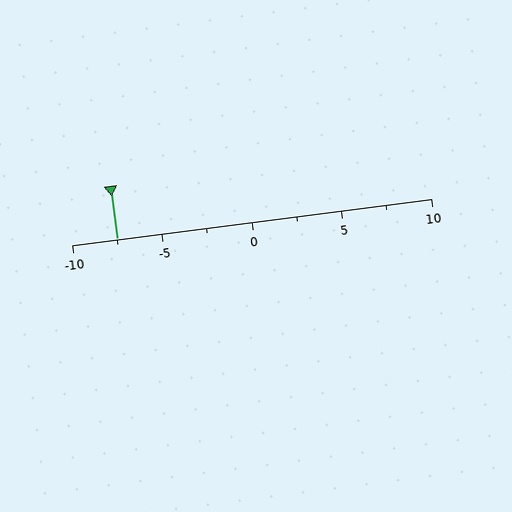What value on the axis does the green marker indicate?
The marker indicates approximately -7.5.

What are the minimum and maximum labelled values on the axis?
The axis runs from -10 to 10.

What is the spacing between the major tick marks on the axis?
The major ticks are spaced 5 apart.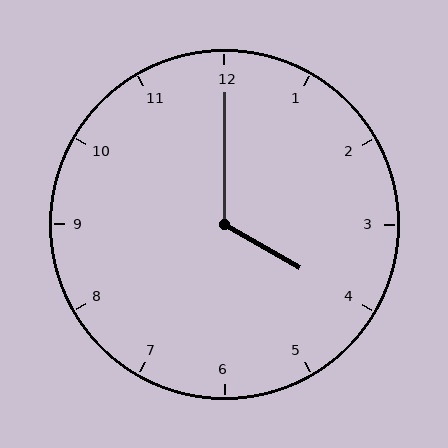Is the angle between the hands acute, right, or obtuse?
It is obtuse.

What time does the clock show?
4:00.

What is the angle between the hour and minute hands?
Approximately 120 degrees.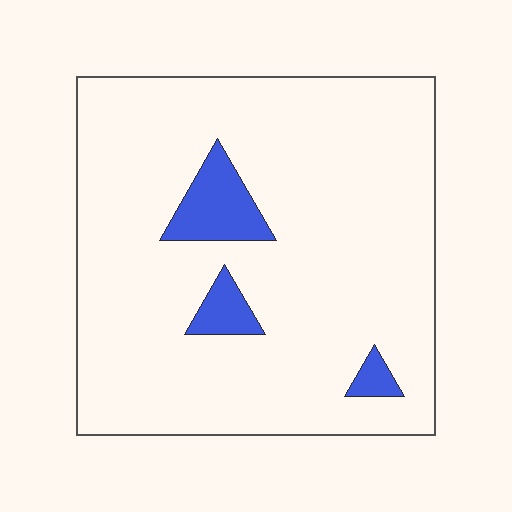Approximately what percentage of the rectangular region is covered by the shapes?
Approximately 10%.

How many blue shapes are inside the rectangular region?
3.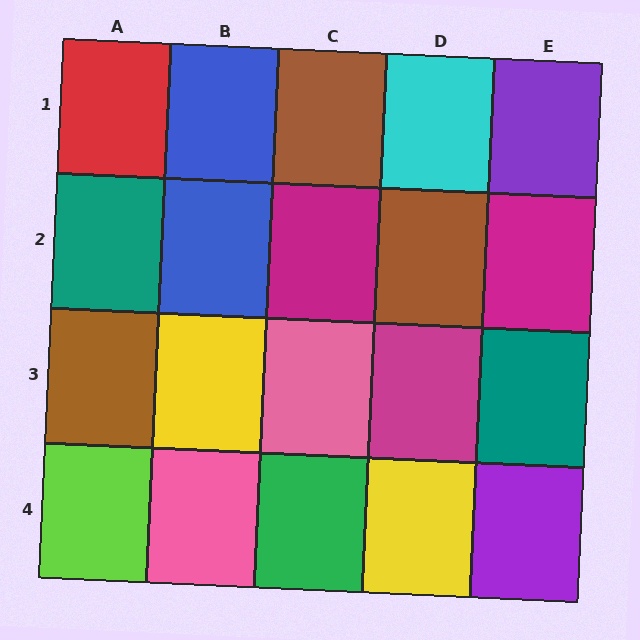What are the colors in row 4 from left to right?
Lime, pink, green, yellow, purple.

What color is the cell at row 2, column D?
Brown.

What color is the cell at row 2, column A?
Teal.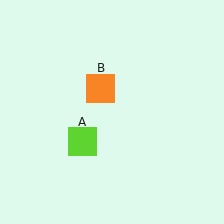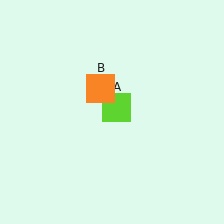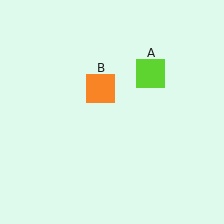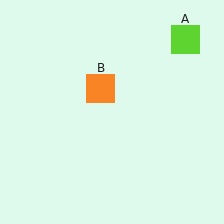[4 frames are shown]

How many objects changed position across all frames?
1 object changed position: lime square (object A).